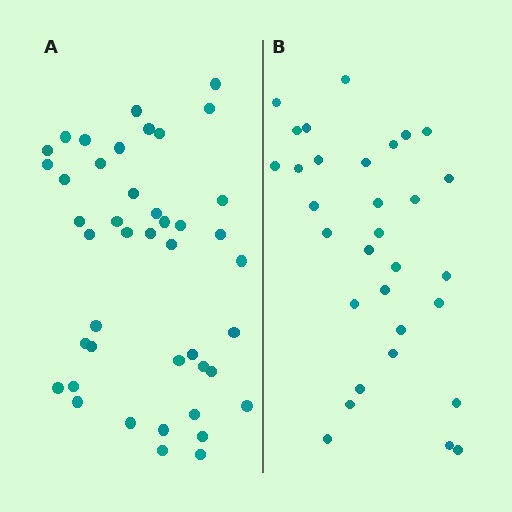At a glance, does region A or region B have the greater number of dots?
Region A (the left region) has more dots.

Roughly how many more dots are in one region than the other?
Region A has roughly 12 or so more dots than region B.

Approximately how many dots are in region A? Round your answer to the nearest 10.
About 40 dots. (The exact count is 43, which rounds to 40.)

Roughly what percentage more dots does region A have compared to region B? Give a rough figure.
About 40% more.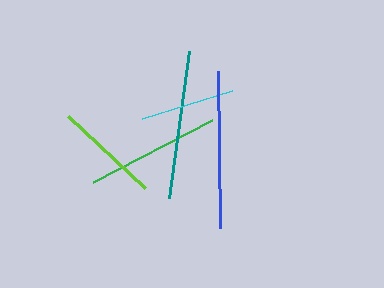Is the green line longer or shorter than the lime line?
The green line is longer than the lime line.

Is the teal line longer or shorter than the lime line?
The teal line is longer than the lime line.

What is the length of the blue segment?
The blue segment is approximately 157 pixels long.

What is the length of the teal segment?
The teal segment is approximately 149 pixels long.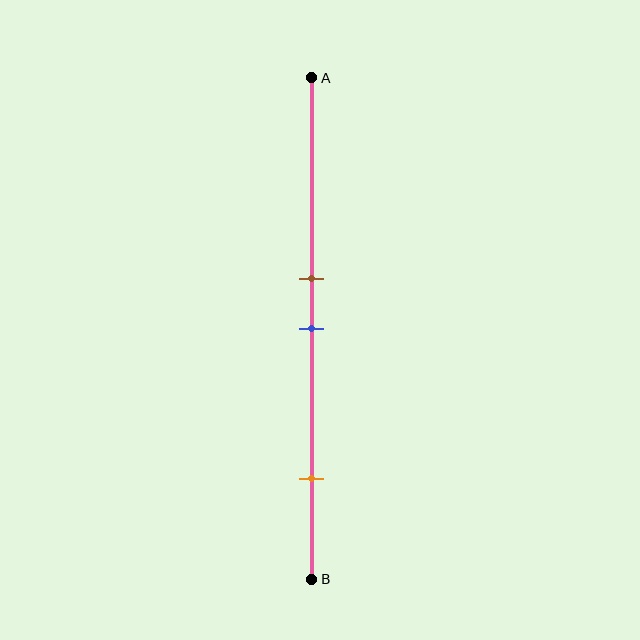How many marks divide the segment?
There are 3 marks dividing the segment.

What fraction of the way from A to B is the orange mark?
The orange mark is approximately 80% (0.8) of the way from A to B.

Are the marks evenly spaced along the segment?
No, the marks are not evenly spaced.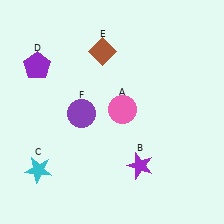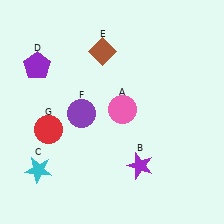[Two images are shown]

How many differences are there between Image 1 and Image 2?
There is 1 difference between the two images.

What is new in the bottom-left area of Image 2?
A red circle (G) was added in the bottom-left area of Image 2.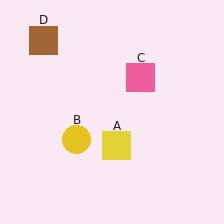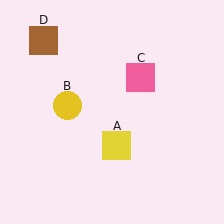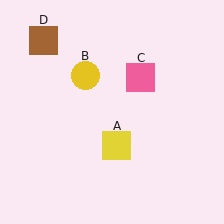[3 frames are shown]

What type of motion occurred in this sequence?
The yellow circle (object B) rotated clockwise around the center of the scene.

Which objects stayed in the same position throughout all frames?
Yellow square (object A) and pink square (object C) and brown square (object D) remained stationary.